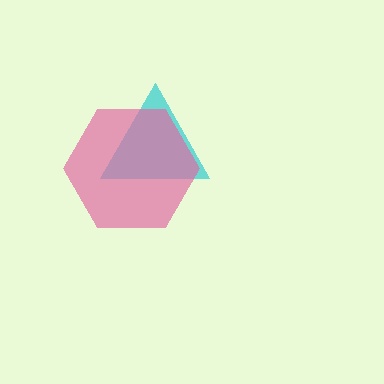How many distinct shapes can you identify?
There are 2 distinct shapes: a cyan triangle, a pink hexagon.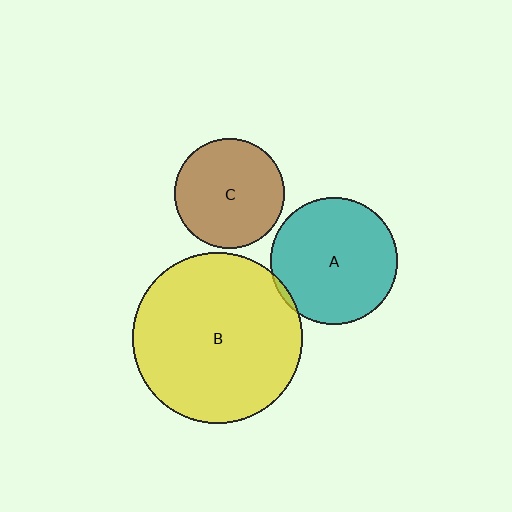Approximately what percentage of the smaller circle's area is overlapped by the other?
Approximately 5%.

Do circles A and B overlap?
Yes.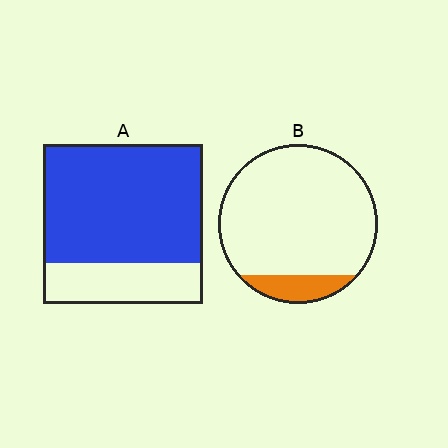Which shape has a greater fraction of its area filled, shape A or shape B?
Shape A.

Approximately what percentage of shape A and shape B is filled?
A is approximately 75% and B is approximately 10%.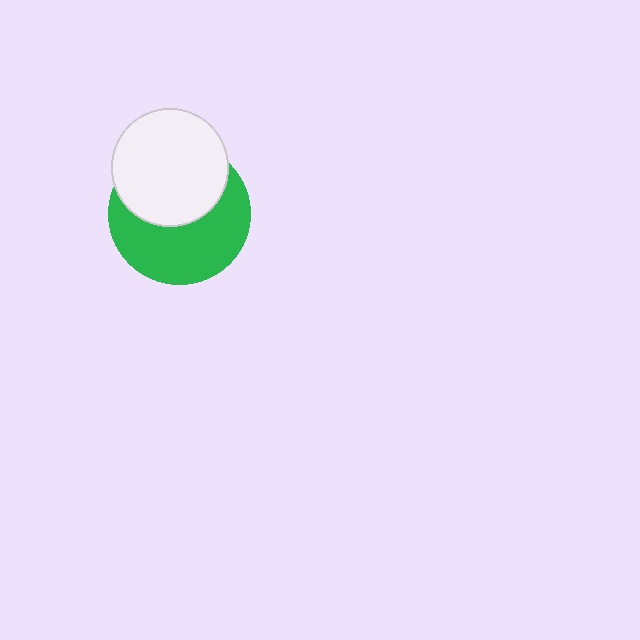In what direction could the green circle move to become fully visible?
The green circle could move down. That would shift it out from behind the white circle entirely.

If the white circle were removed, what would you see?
You would see the complete green circle.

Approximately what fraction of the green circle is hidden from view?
Roughly 45% of the green circle is hidden behind the white circle.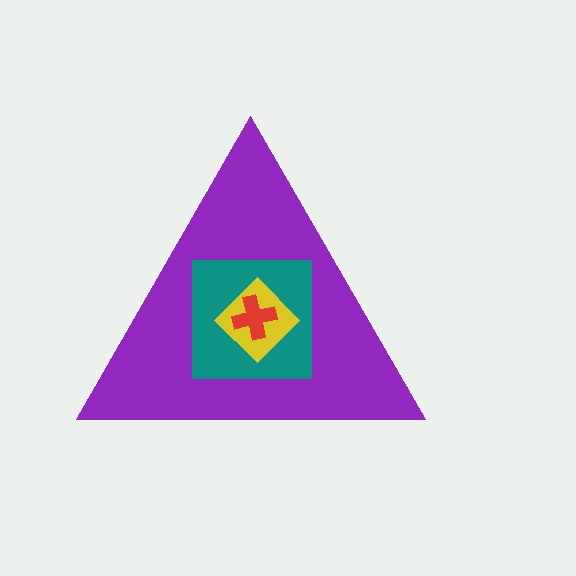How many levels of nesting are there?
4.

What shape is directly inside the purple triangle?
The teal square.